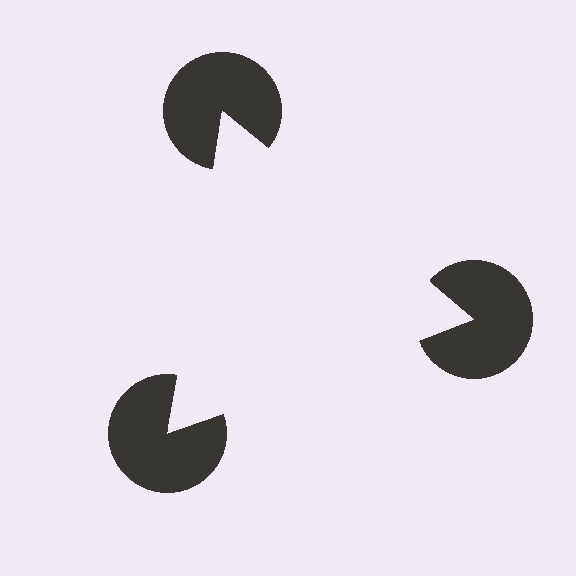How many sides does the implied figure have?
3 sides.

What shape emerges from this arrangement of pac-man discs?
An illusory triangle — its edges are inferred from the aligned wedge cuts in the pac-man discs, not physically drawn.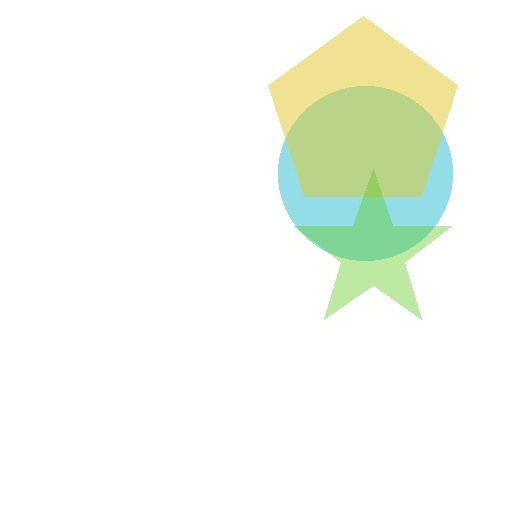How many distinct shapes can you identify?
There are 3 distinct shapes: a cyan circle, a yellow pentagon, a lime star.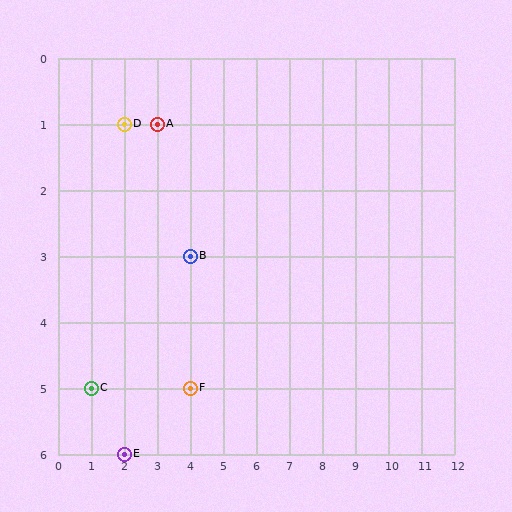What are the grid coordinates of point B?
Point B is at grid coordinates (4, 3).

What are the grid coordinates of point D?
Point D is at grid coordinates (2, 1).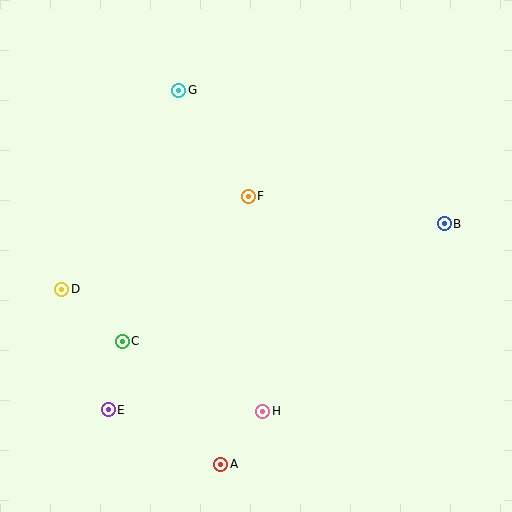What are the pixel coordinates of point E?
Point E is at (108, 410).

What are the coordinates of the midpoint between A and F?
The midpoint between A and F is at (235, 330).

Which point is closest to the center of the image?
Point F at (248, 196) is closest to the center.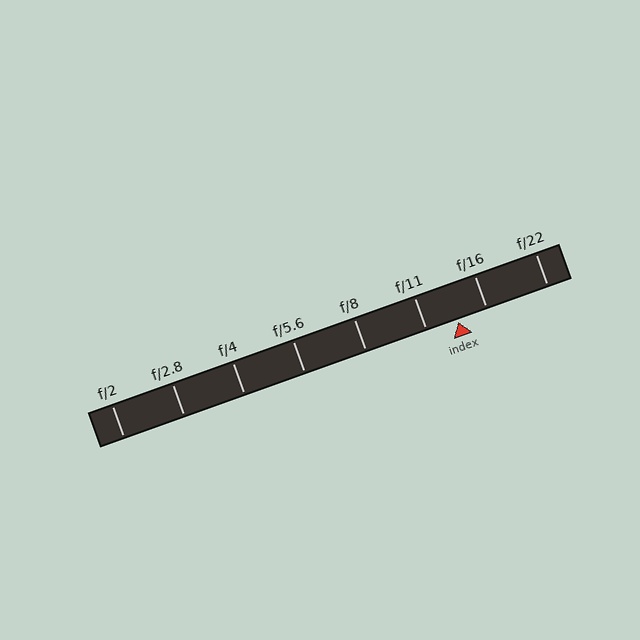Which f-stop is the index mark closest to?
The index mark is closest to f/16.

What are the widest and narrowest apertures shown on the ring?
The widest aperture shown is f/2 and the narrowest is f/22.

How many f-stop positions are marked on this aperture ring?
There are 8 f-stop positions marked.